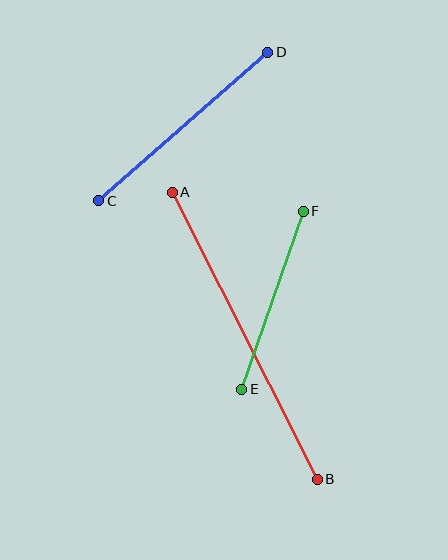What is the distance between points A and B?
The distance is approximately 322 pixels.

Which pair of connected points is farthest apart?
Points A and B are farthest apart.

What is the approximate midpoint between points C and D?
The midpoint is at approximately (183, 127) pixels.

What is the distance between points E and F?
The distance is approximately 188 pixels.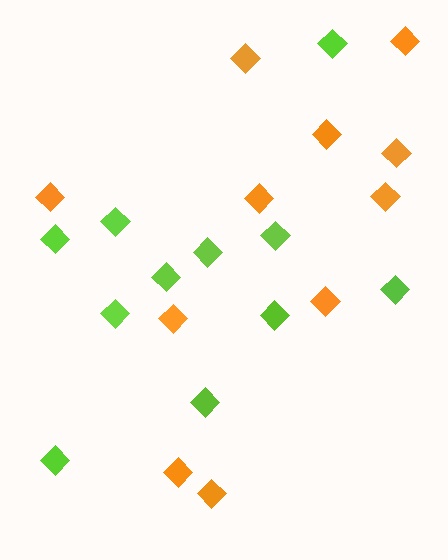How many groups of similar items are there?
There are 2 groups: one group of lime diamonds (11) and one group of orange diamonds (11).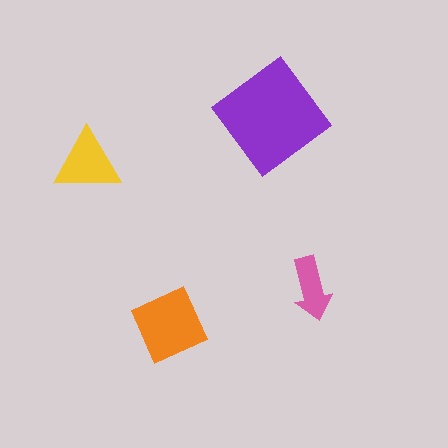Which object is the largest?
The purple diamond.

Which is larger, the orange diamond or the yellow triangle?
The orange diamond.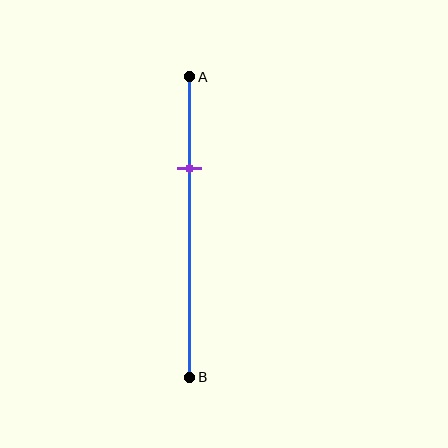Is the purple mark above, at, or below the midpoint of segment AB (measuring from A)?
The purple mark is above the midpoint of segment AB.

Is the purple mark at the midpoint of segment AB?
No, the mark is at about 30% from A, not at the 50% midpoint.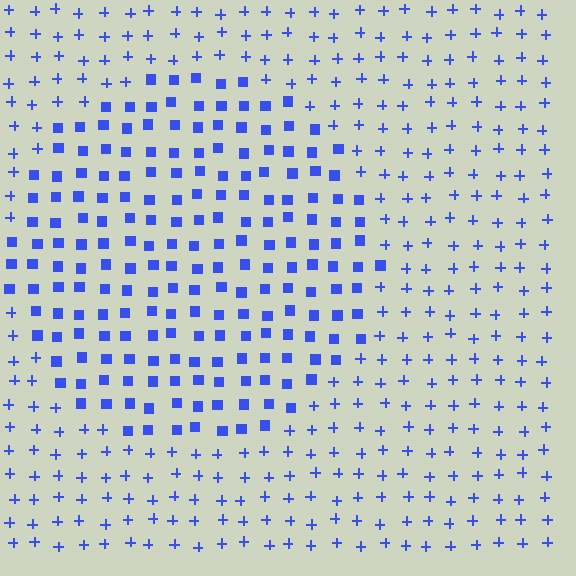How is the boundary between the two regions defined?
The boundary is defined by a change in element shape: squares inside vs. plus signs outside. All elements share the same color and spacing.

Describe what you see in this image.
The image is filled with small blue elements arranged in a uniform grid. A circle-shaped region contains squares, while the surrounding area contains plus signs. The boundary is defined purely by the change in element shape.